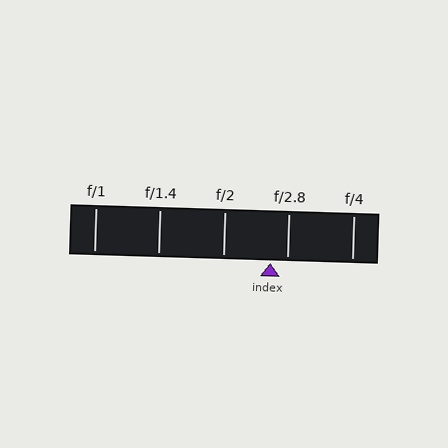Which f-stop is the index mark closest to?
The index mark is closest to f/2.8.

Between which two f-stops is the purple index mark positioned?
The index mark is between f/2 and f/2.8.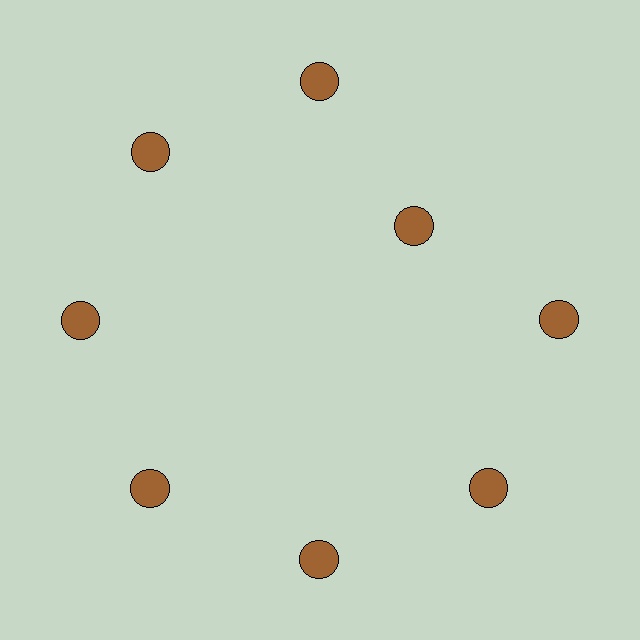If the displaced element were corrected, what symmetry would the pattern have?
It would have 8-fold rotational symmetry — the pattern would map onto itself every 45 degrees.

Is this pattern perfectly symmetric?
No. The 8 brown circles are arranged in a ring, but one element near the 2 o'clock position is pulled inward toward the center, breaking the 8-fold rotational symmetry.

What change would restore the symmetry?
The symmetry would be restored by moving it outward, back onto the ring so that all 8 circles sit at equal angles and equal distance from the center.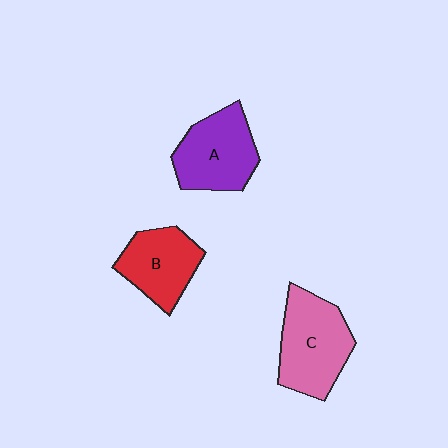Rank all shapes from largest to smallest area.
From largest to smallest: C (pink), A (purple), B (red).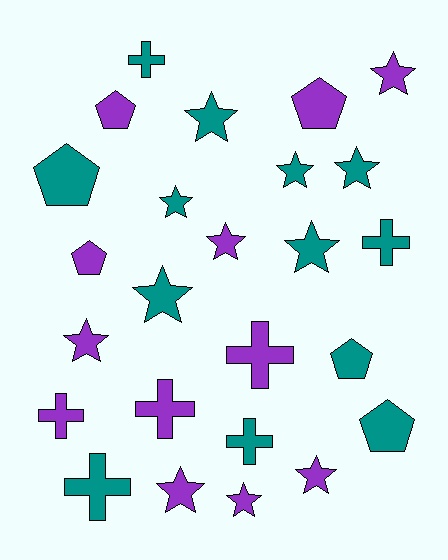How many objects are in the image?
There are 25 objects.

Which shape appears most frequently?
Star, with 12 objects.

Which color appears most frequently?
Teal, with 13 objects.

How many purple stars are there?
There are 6 purple stars.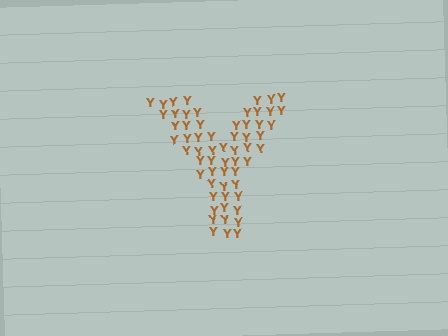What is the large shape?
The large shape is the letter Y.